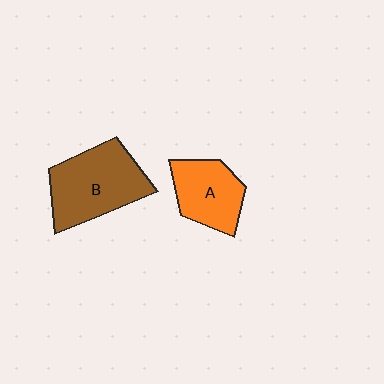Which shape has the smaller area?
Shape A (orange).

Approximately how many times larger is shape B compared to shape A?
Approximately 1.4 times.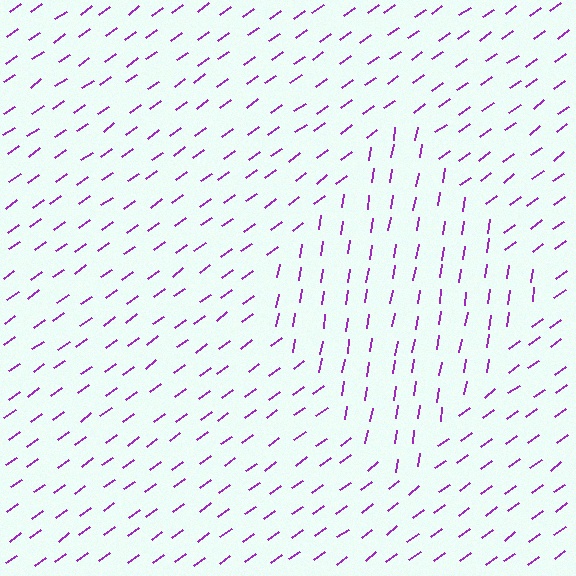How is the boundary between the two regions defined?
The boundary is defined purely by a change in line orientation (approximately 45 degrees difference). All lines are the same color and thickness.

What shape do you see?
I see a diamond.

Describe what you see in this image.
The image is filled with small purple line segments. A diamond region in the image has lines oriented differently from the surrounding lines, creating a visible texture boundary.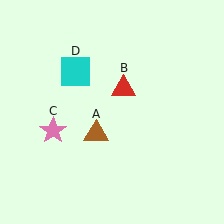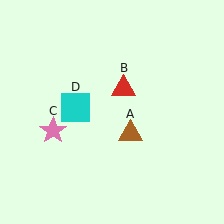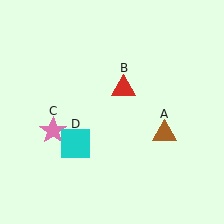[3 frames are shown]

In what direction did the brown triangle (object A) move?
The brown triangle (object A) moved right.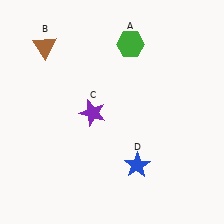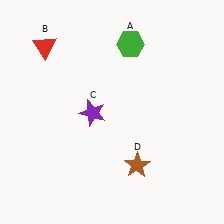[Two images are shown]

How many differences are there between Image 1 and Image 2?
There are 2 differences between the two images.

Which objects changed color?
B changed from brown to red. D changed from blue to brown.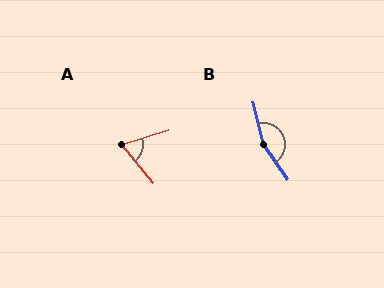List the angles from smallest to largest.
A (68°), B (160°).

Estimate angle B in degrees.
Approximately 160 degrees.